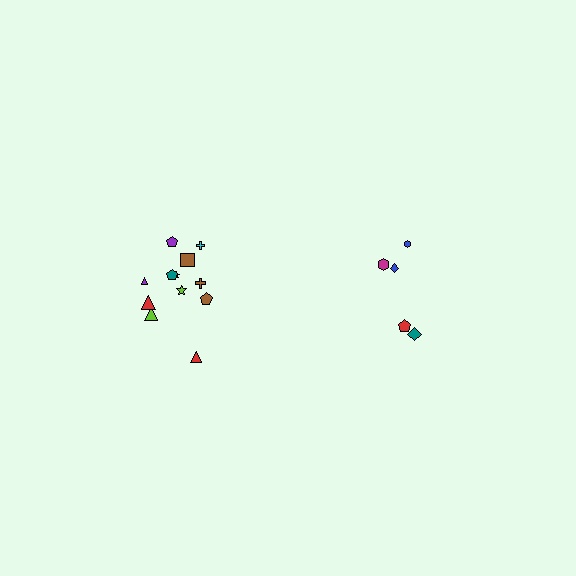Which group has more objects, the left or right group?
The left group.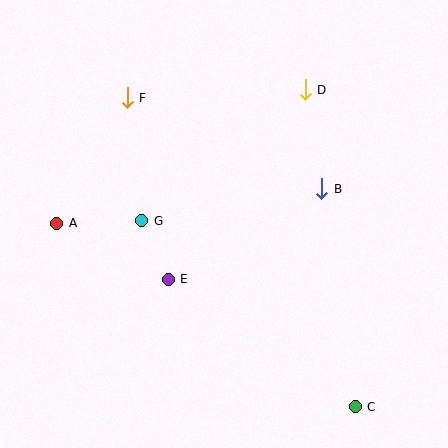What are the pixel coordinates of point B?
Point B is at (322, 189).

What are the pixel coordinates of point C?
Point C is at (355, 407).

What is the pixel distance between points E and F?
The distance between E and F is 186 pixels.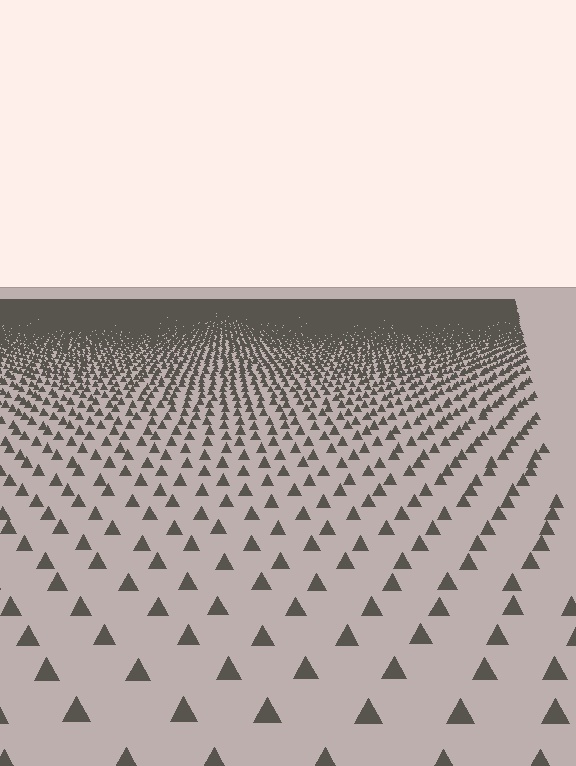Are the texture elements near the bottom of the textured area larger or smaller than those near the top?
Larger. Near the bottom, elements are closer to the viewer and appear at a bigger on-screen size.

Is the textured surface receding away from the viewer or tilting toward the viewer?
The surface is receding away from the viewer. Texture elements get smaller and denser toward the top.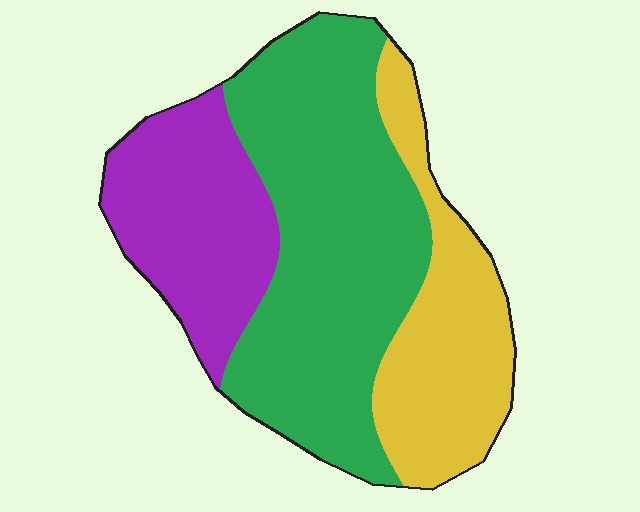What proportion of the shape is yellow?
Yellow takes up between a sixth and a third of the shape.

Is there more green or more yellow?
Green.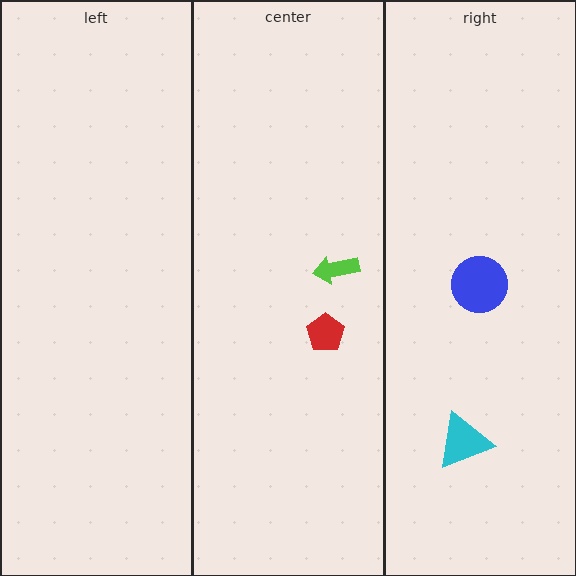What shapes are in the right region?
The blue circle, the cyan triangle.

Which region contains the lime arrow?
The center region.